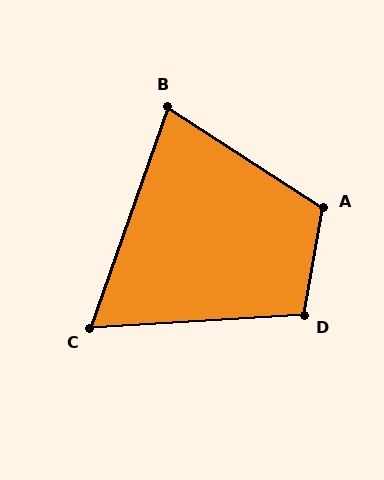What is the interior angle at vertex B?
Approximately 77 degrees (acute).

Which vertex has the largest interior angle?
A, at approximately 113 degrees.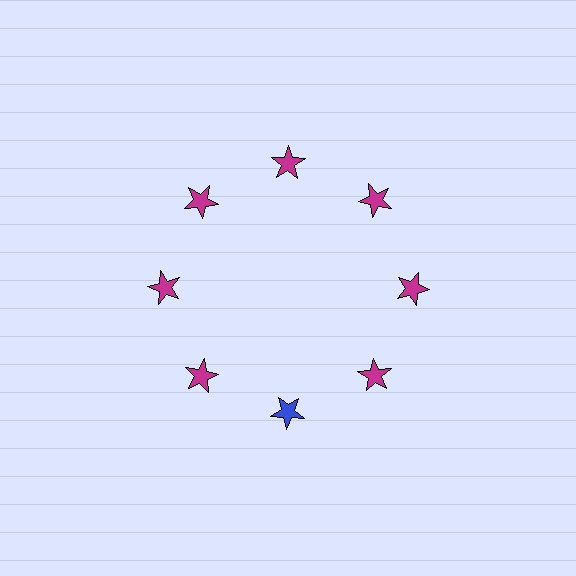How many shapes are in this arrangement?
There are 8 shapes arranged in a ring pattern.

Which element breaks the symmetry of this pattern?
The blue star at roughly the 6 o'clock position breaks the symmetry. All other shapes are magenta stars.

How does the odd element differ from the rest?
It has a different color: blue instead of magenta.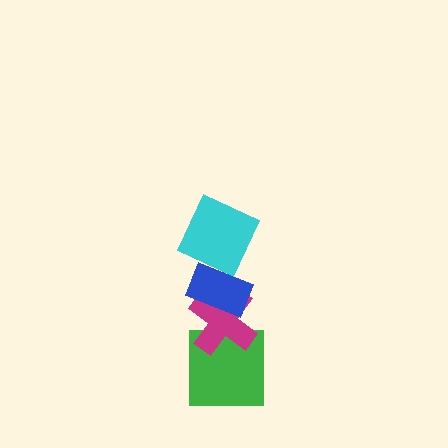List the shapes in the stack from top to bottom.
From top to bottom: the cyan square, the blue rectangle, the magenta cross, the green square.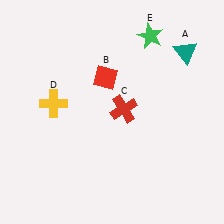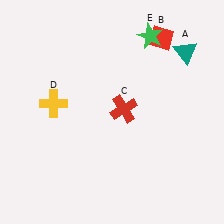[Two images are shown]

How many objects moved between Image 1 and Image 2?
1 object moved between the two images.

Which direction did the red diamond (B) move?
The red diamond (B) moved right.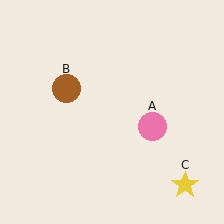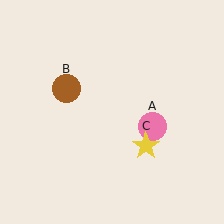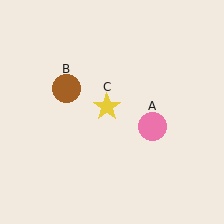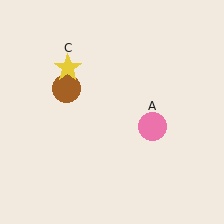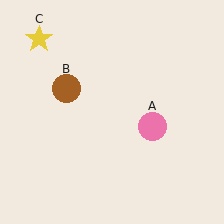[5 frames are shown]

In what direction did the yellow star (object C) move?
The yellow star (object C) moved up and to the left.